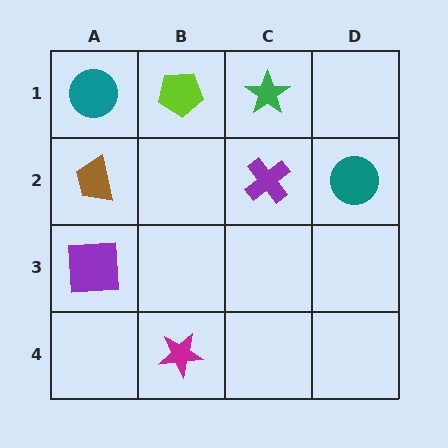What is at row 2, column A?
A brown trapezoid.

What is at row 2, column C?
A purple cross.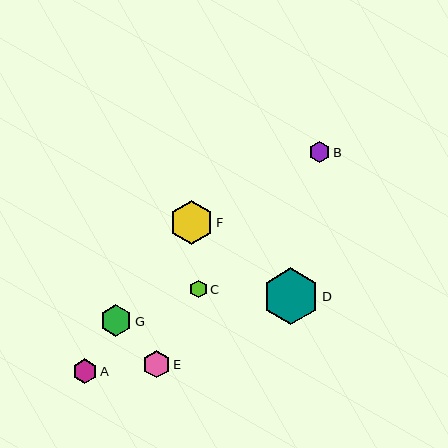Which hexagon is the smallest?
Hexagon C is the smallest with a size of approximately 18 pixels.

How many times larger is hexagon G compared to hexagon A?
Hexagon G is approximately 1.3 times the size of hexagon A.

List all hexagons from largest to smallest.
From largest to smallest: D, F, G, E, A, B, C.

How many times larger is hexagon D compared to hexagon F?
Hexagon D is approximately 1.3 times the size of hexagon F.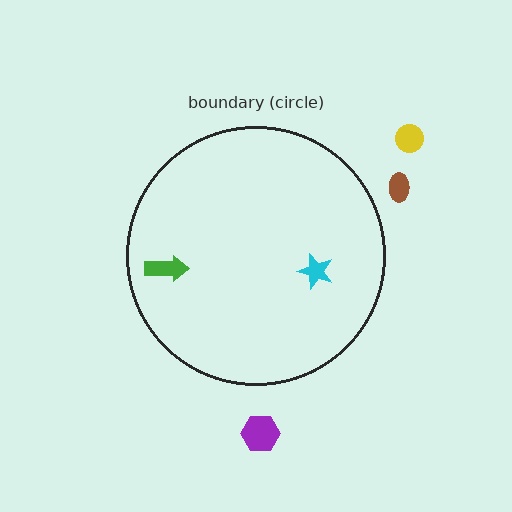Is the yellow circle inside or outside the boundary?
Outside.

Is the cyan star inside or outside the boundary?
Inside.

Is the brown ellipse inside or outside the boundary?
Outside.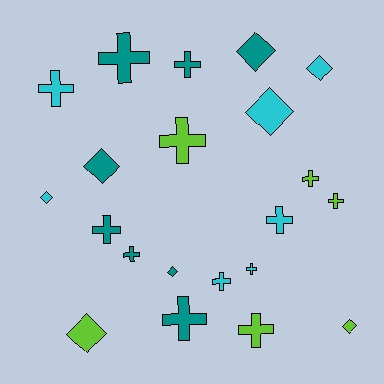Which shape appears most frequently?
Cross, with 13 objects.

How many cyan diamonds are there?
There are 3 cyan diamonds.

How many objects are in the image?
There are 21 objects.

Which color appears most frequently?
Teal, with 8 objects.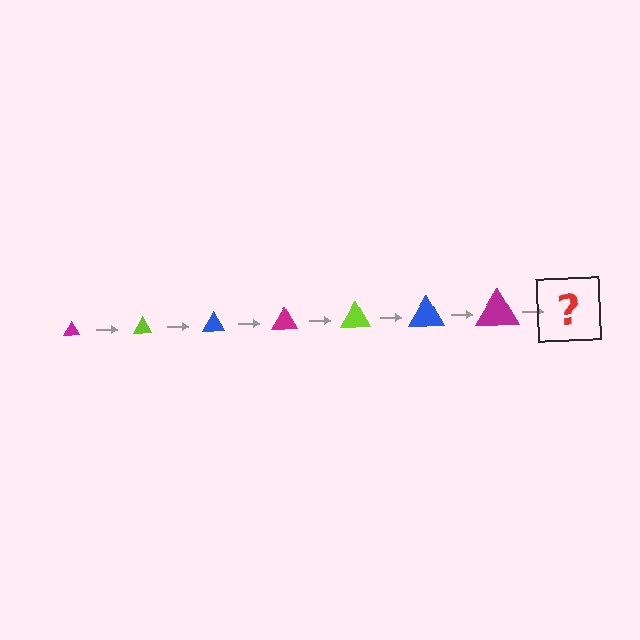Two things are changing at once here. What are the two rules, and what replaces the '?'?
The two rules are that the triangle grows larger each step and the color cycles through magenta, lime, and blue. The '?' should be a lime triangle, larger than the previous one.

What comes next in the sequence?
The next element should be a lime triangle, larger than the previous one.